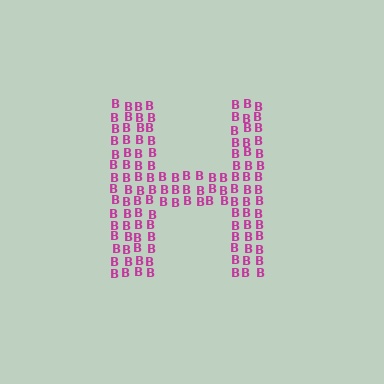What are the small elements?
The small elements are letter B's.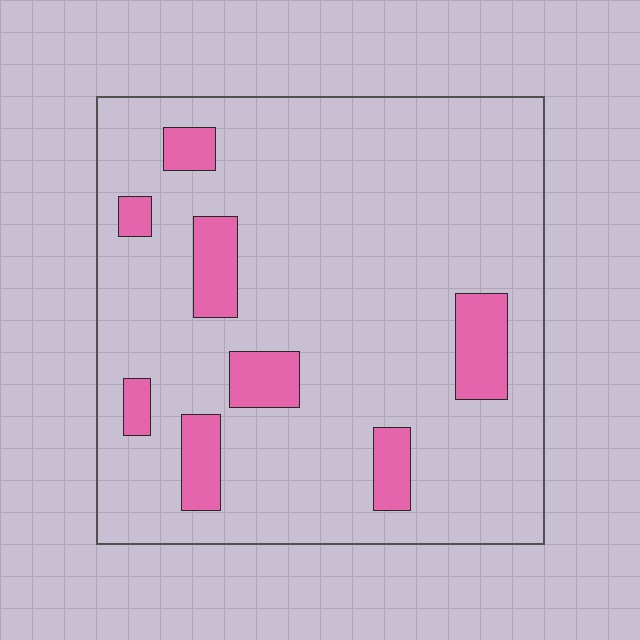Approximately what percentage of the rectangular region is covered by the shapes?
Approximately 15%.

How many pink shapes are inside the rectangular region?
8.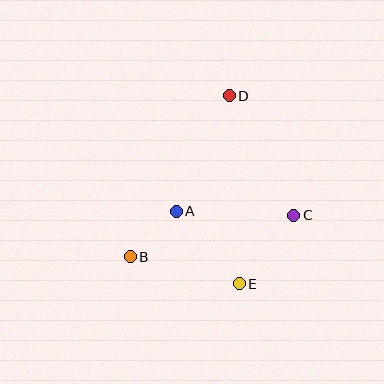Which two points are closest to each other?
Points A and B are closest to each other.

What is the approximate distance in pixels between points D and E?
The distance between D and E is approximately 189 pixels.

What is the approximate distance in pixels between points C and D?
The distance between C and D is approximately 136 pixels.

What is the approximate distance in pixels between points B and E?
The distance between B and E is approximately 112 pixels.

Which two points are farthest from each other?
Points B and D are farthest from each other.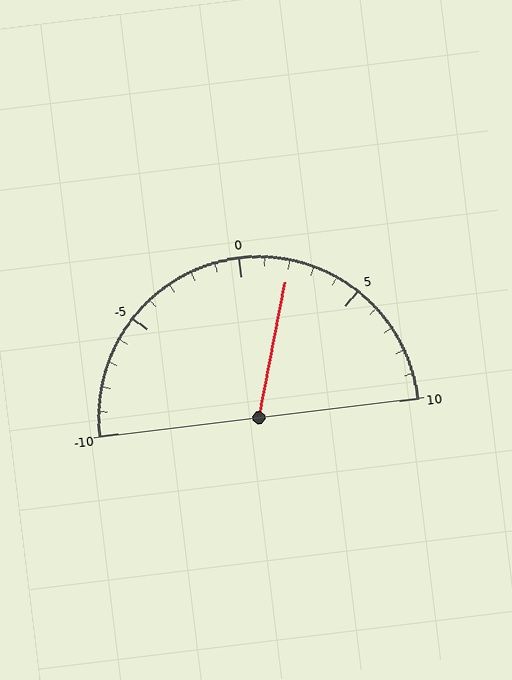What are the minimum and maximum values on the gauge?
The gauge ranges from -10 to 10.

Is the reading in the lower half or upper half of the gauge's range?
The reading is in the upper half of the range (-10 to 10).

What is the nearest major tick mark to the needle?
The nearest major tick mark is 0.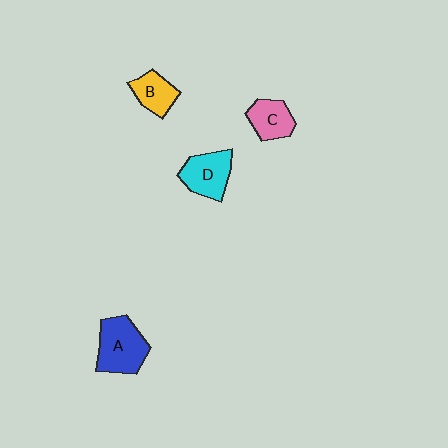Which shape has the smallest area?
Shape B (yellow).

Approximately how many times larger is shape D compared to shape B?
Approximately 1.3 times.